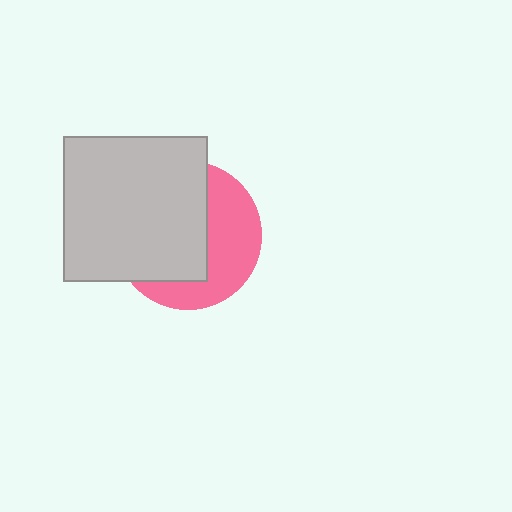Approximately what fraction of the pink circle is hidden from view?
Roughly 57% of the pink circle is hidden behind the light gray square.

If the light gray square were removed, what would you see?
You would see the complete pink circle.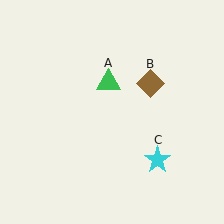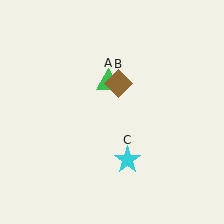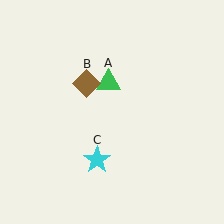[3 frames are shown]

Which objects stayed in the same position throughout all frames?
Green triangle (object A) remained stationary.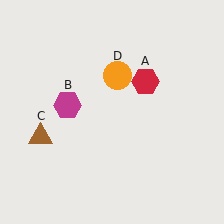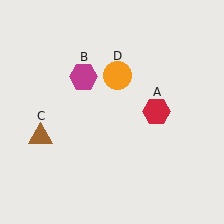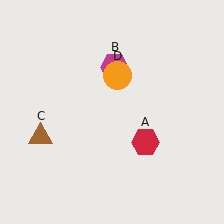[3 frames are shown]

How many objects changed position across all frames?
2 objects changed position: red hexagon (object A), magenta hexagon (object B).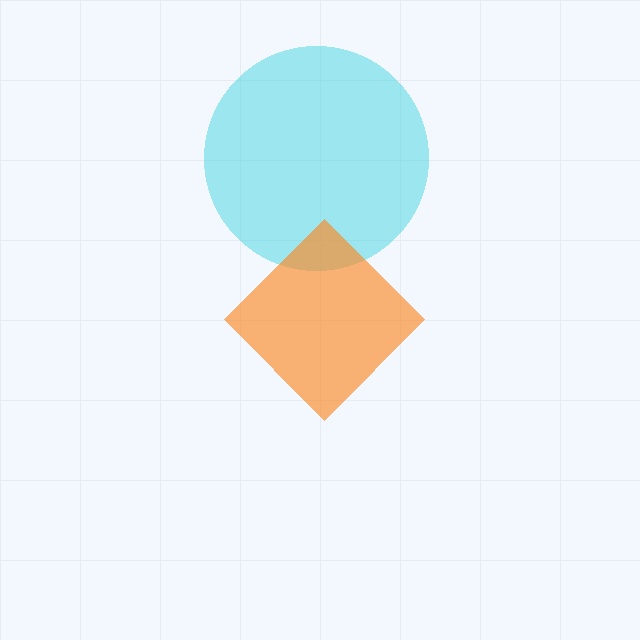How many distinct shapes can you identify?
There are 2 distinct shapes: a cyan circle, an orange diamond.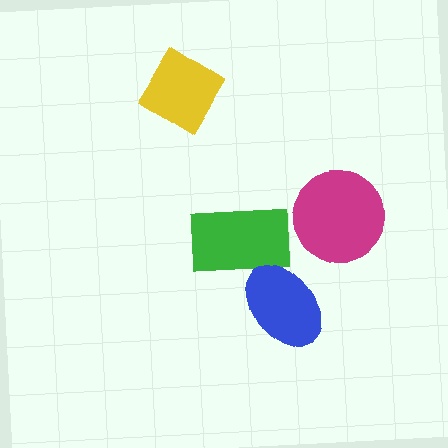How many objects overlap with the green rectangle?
1 object overlaps with the green rectangle.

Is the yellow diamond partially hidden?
No, no other shape covers it.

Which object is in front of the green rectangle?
The blue ellipse is in front of the green rectangle.